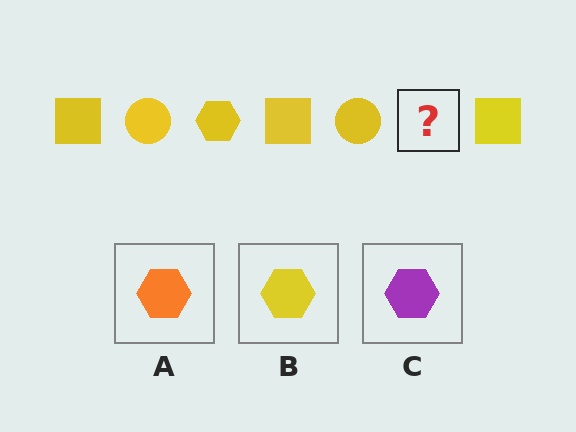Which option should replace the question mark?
Option B.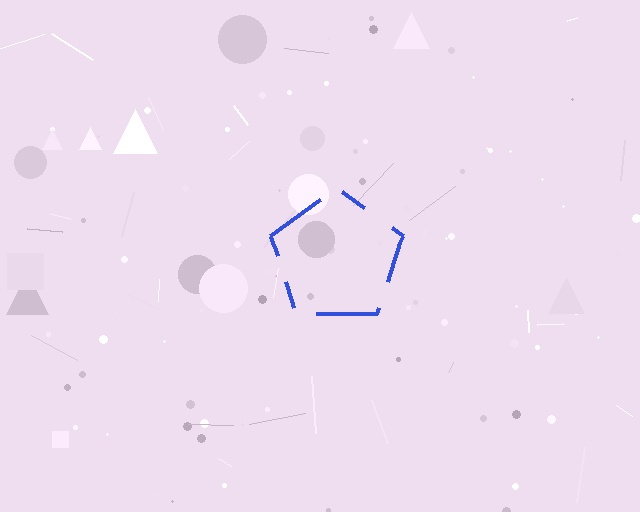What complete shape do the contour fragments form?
The contour fragments form a pentagon.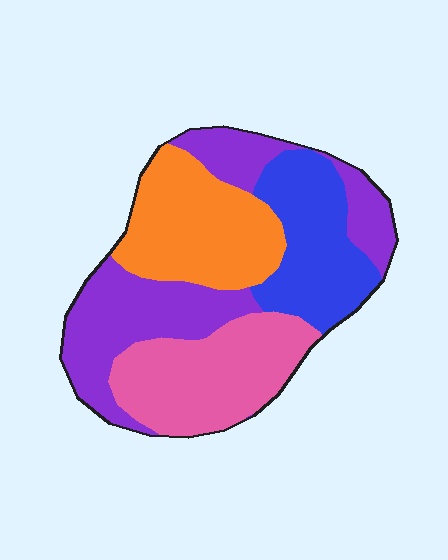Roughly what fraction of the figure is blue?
Blue takes up about one fifth (1/5) of the figure.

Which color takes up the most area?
Purple, at roughly 30%.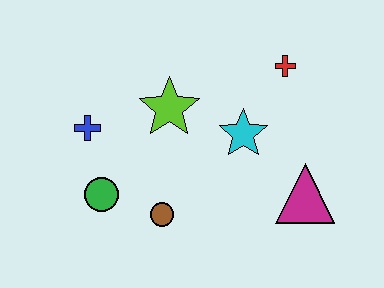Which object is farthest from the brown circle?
The red cross is farthest from the brown circle.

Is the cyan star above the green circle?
Yes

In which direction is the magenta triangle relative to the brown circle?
The magenta triangle is to the right of the brown circle.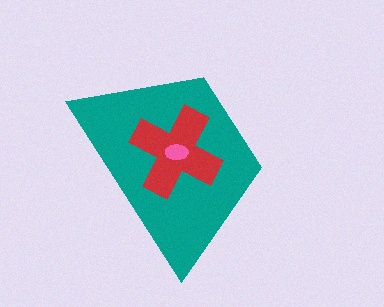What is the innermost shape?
The pink ellipse.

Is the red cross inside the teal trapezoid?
Yes.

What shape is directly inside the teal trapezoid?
The red cross.